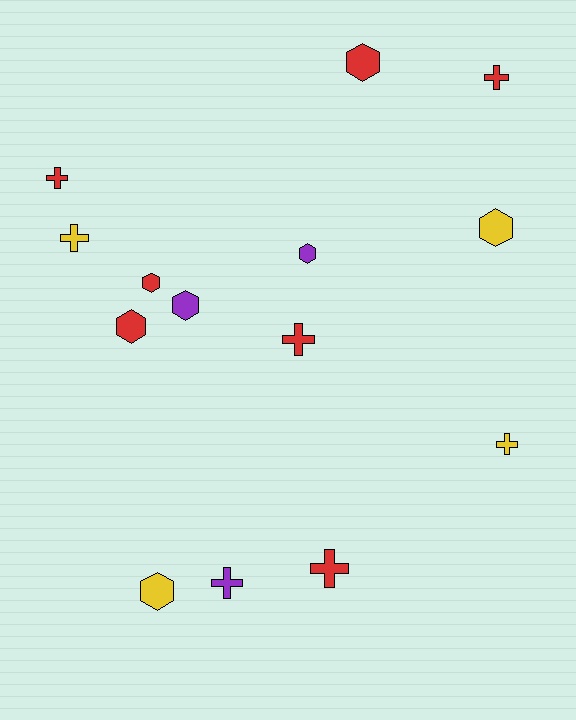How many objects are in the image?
There are 14 objects.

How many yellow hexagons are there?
There are 2 yellow hexagons.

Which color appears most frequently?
Red, with 7 objects.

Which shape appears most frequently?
Cross, with 7 objects.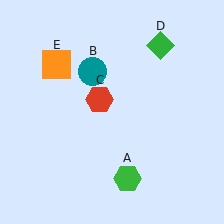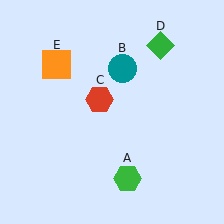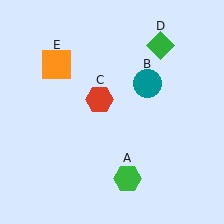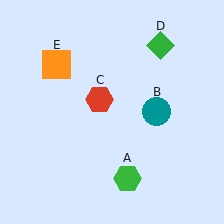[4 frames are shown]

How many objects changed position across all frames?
1 object changed position: teal circle (object B).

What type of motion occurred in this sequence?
The teal circle (object B) rotated clockwise around the center of the scene.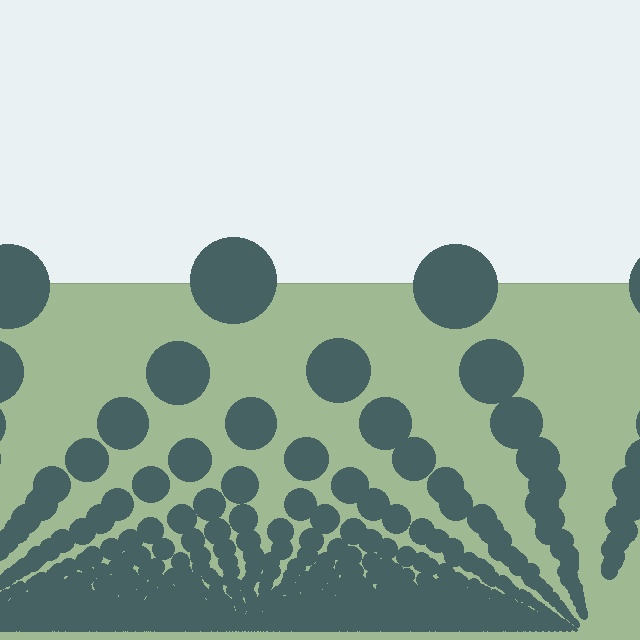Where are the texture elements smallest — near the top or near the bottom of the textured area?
Near the bottom.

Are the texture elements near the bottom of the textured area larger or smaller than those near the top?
Smaller. The gradient is inverted — elements near the bottom are smaller and denser.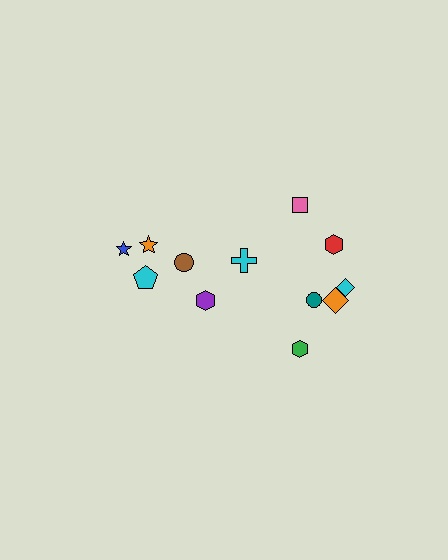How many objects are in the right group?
There are 7 objects.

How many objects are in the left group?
There are 5 objects.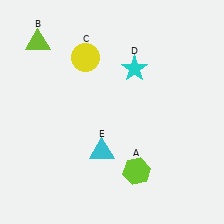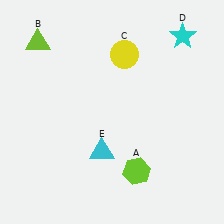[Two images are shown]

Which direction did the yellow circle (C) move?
The yellow circle (C) moved right.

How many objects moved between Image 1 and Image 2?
2 objects moved between the two images.